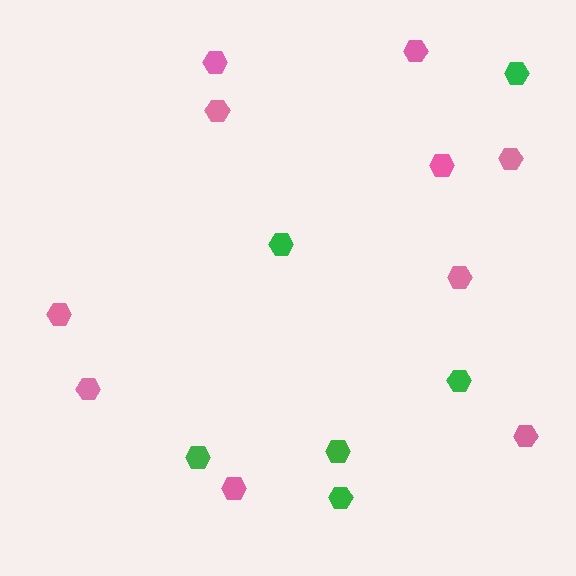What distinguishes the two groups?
There are 2 groups: one group of green hexagons (6) and one group of pink hexagons (10).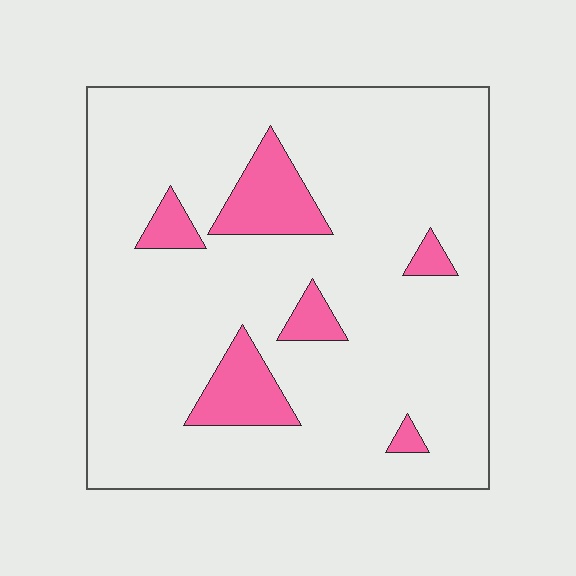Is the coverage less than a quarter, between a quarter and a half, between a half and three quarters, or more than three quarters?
Less than a quarter.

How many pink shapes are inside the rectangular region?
6.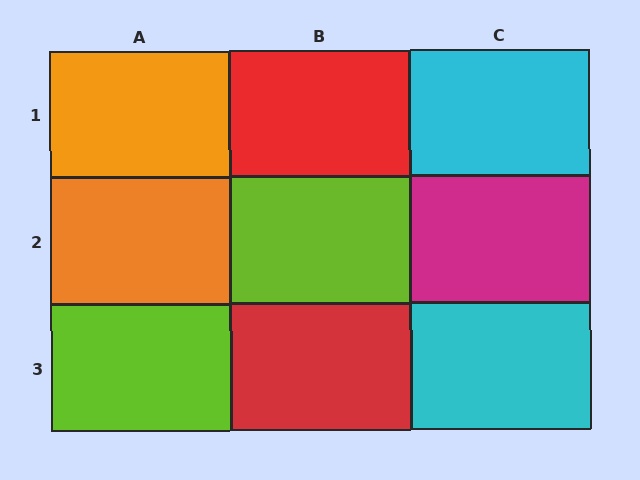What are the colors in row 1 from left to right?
Orange, red, cyan.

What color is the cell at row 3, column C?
Cyan.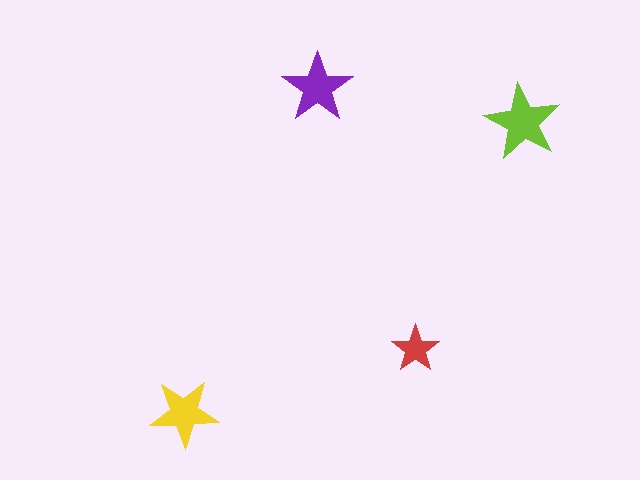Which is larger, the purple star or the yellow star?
The purple one.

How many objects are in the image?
There are 4 objects in the image.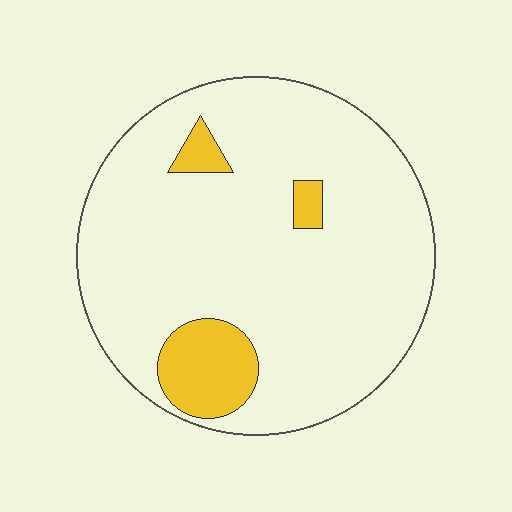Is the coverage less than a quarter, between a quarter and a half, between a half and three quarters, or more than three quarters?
Less than a quarter.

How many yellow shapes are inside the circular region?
3.